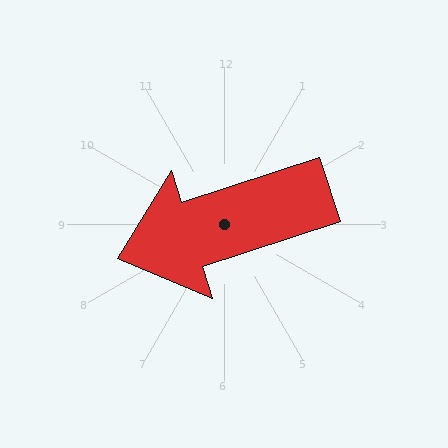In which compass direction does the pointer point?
West.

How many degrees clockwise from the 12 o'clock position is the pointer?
Approximately 252 degrees.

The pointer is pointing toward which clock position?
Roughly 8 o'clock.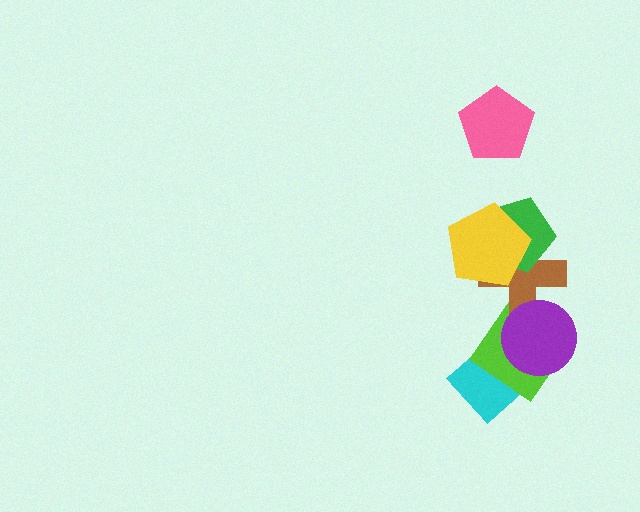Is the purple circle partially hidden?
No, no other shape covers it.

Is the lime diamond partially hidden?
Yes, it is partially covered by another shape.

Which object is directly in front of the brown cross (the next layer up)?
The purple circle is directly in front of the brown cross.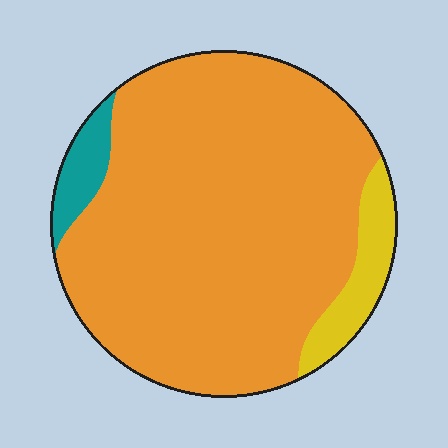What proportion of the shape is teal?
Teal covers 5% of the shape.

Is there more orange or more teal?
Orange.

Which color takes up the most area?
Orange, at roughly 85%.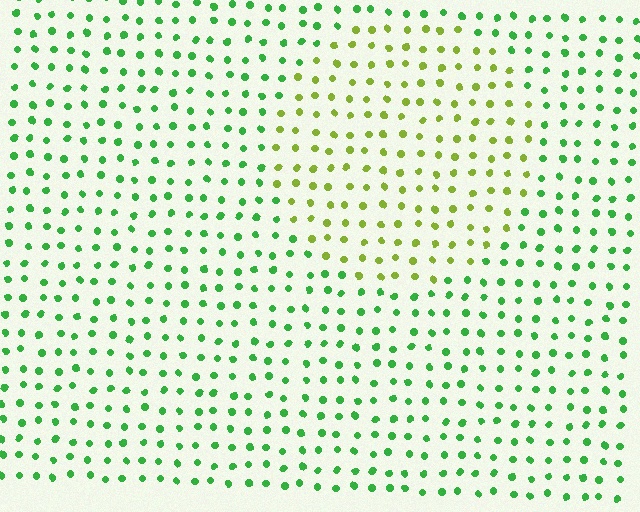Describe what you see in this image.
The image is filled with small green elements in a uniform arrangement. A circle-shaped region is visible where the elements are tinted to a slightly different hue, forming a subtle color boundary.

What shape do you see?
I see a circle.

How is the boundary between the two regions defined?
The boundary is defined purely by a slight shift in hue (about 44 degrees). Spacing, size, and orientation are identical on both sides.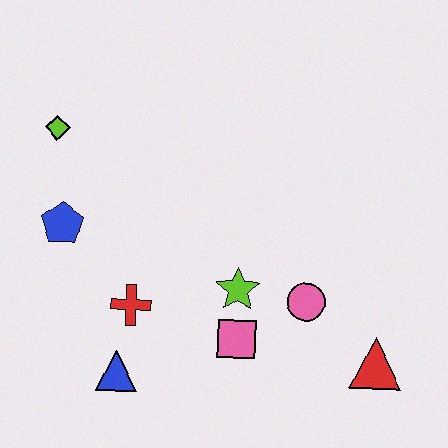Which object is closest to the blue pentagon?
The lime diamond is closest to the blue pentagon.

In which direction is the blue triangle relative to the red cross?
The blue triangle is below the red cross.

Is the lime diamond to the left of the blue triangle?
Yes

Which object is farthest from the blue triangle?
The red triangle is farthest from the blue triangle.